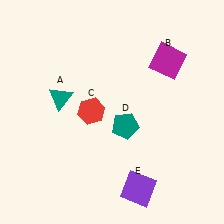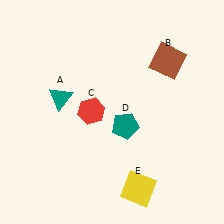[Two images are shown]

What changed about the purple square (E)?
In Image 1, E is purple. In Image 2, it changed to yellow.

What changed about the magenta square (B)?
In Image 1, B is magenta. In Image 2, it changed to brown.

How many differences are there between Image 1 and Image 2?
There are 2 differences between the two images.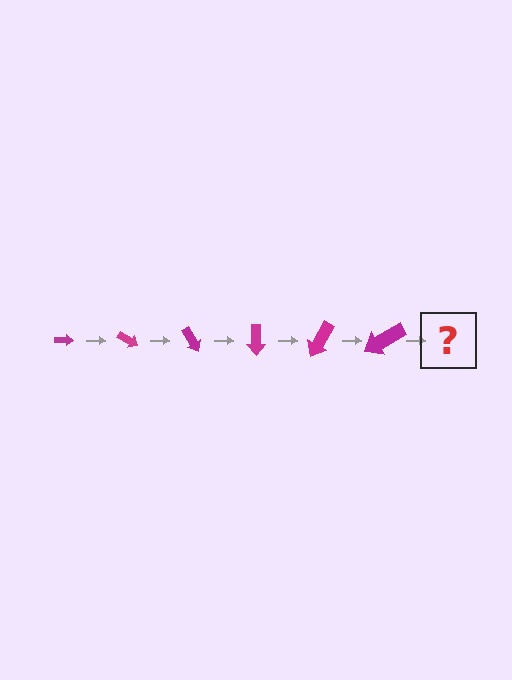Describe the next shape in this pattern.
It should be an arrow, larger than the previous one and rotated 180 degrees from the start.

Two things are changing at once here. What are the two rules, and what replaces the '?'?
The two rules are that the arrow grows larger each step and it rotates 30 degrees each step. The '?' should be an arrow, larger than the previous one and rotated 180 degrees from the start.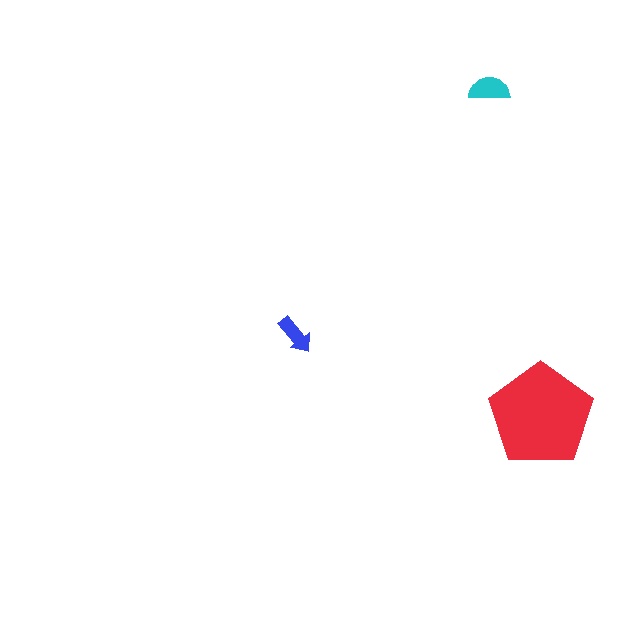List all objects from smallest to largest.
The blue arrow, the cyan semicircle, the red pentagon.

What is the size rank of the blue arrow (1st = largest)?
3rd.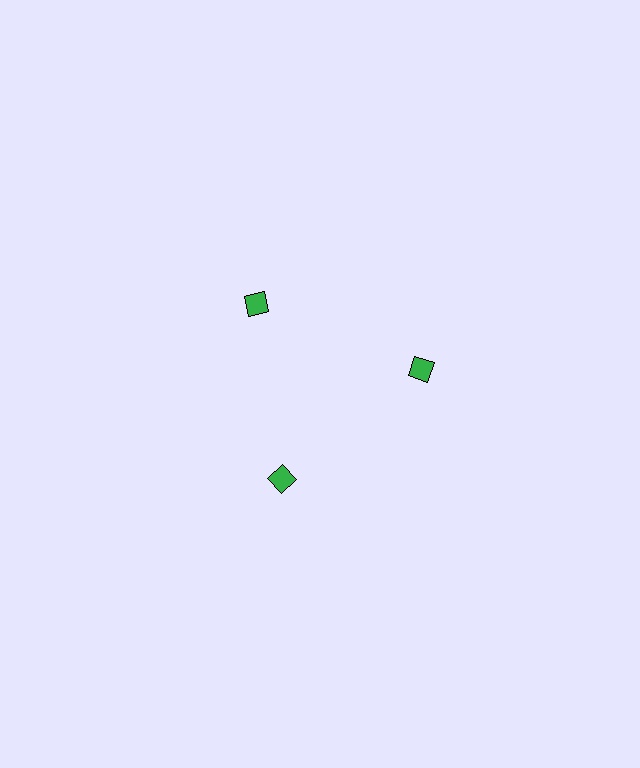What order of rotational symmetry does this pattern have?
This pattern has 3-fold rotational symmetry.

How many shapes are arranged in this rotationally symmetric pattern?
There are 3 shapes, arranged in 3 groups of 1.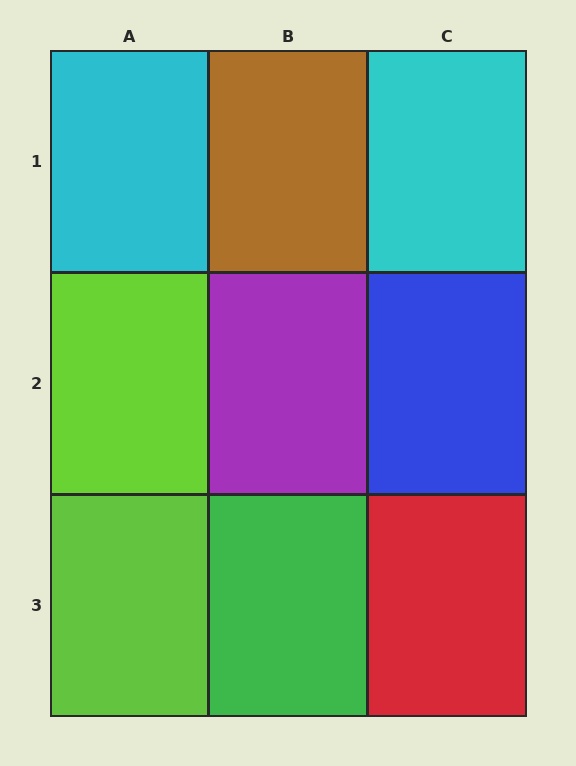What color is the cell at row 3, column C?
Red.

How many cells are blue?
1 cell is blue.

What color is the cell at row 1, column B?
Brown.